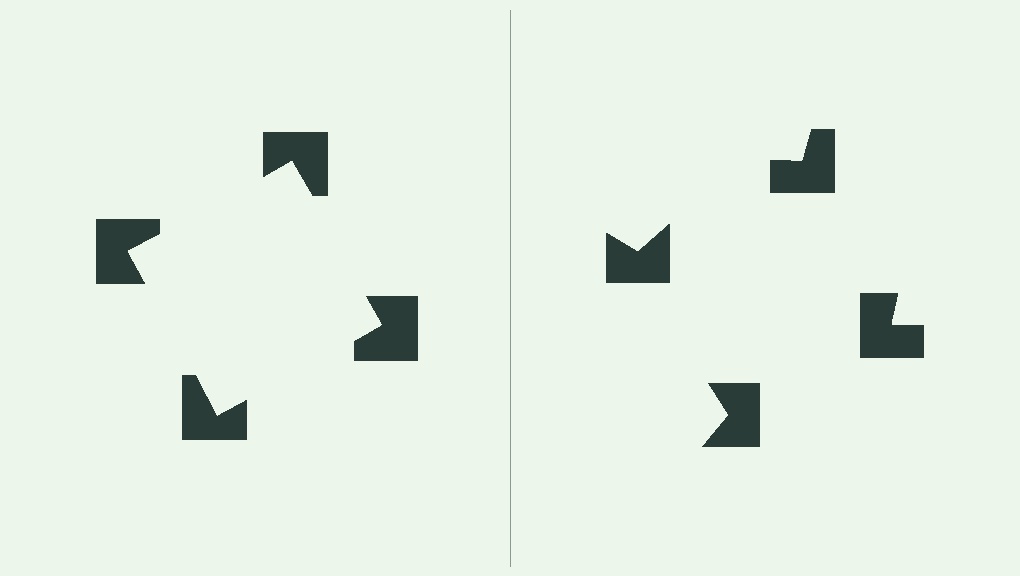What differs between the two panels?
The notched squares are positioned identically on both sides; only the wedge orientations differ. On the left they align to a square; on the right they are misaligned.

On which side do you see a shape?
An illusory square appears on the left side. On the right side the wedge cuts are rotated, so no coherent shape forms.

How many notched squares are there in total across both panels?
8 — 4 on each side.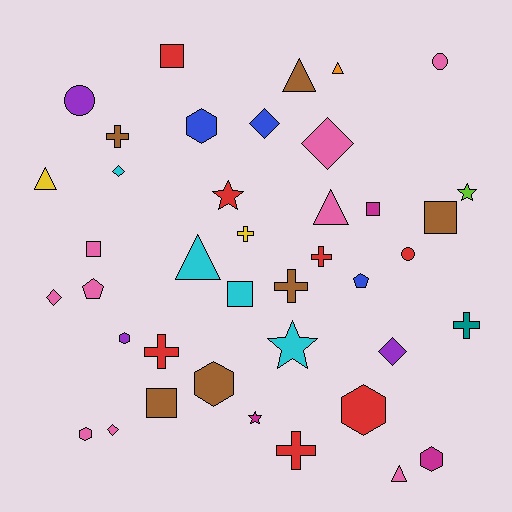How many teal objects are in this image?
There is 1 teal object.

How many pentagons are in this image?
There are 2 pentagons.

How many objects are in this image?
There are 40 objects.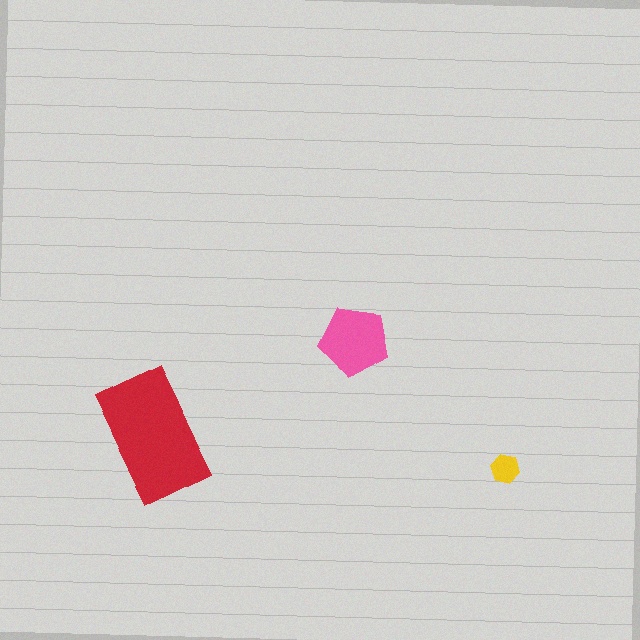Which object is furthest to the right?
The yellow hexagon is rightmost.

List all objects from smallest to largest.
The yellow hexagon, the pink pentagon, the red rectangle.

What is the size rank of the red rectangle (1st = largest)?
1st.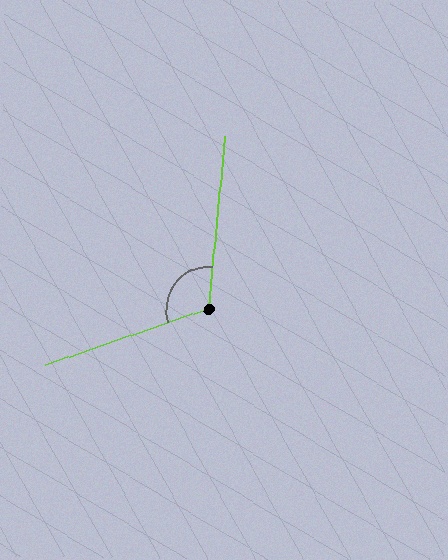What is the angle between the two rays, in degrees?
Approximately 114 degrees.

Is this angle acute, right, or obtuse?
It is obtuse.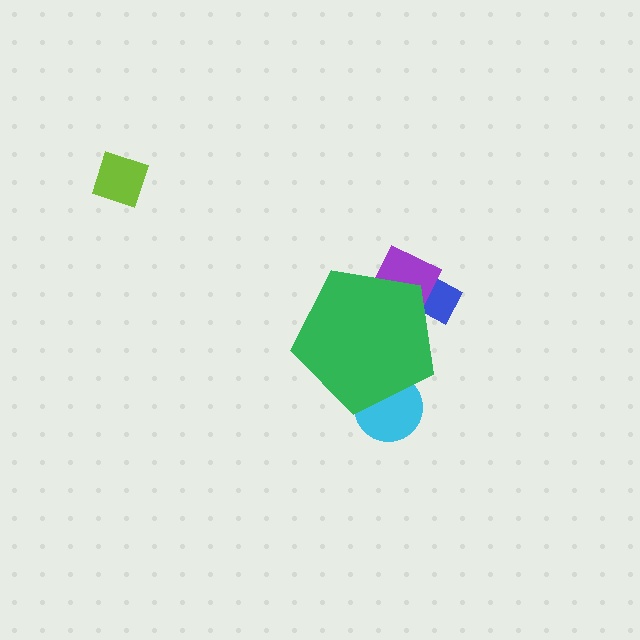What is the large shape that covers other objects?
A green pentagon.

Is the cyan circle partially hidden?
Yes, the cyan circle is partially hidden behind the green pentagon.